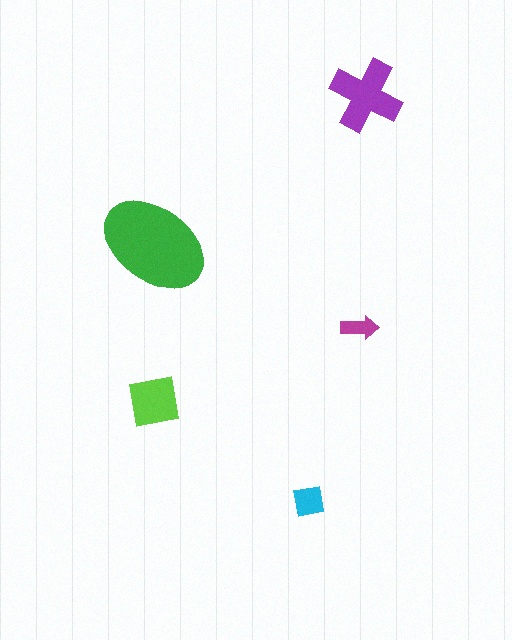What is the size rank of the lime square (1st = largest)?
3rd.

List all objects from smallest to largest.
The magenta arrow, the cyan square, the lime square, the purple cross, the green ellipse.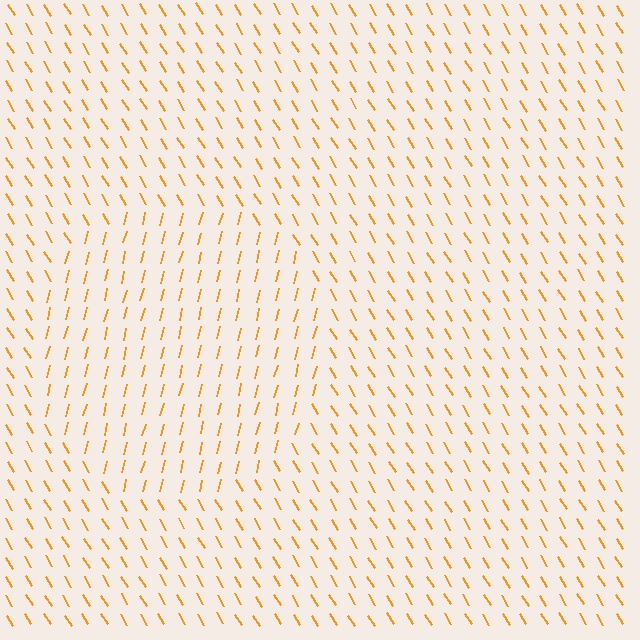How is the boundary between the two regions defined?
The boundary is defined purely by a change in line orientation (approximately 45 degrees difference). All lines are the same color and thickness.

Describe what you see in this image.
The image is filled with small orange line segments. A circle region in the image has lines oriented differently from the surrounding lines, creating a visible texture boundary.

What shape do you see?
I see a circle.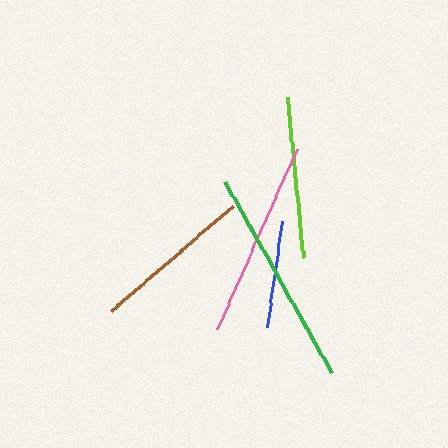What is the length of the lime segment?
The lime segment is approximately 161 pixels long.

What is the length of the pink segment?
The pink segment is approximately 196 pixels long.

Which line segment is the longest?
The green line is the longest at approximately 219 pixels.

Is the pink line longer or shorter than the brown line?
The pink line is longer than the brown line.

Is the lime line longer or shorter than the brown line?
The lime line is longer than the brown line.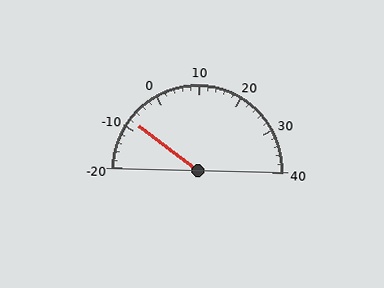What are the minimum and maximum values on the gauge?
The gauge ranges from -20 to 40.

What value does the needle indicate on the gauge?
The needle indicates approximately -8.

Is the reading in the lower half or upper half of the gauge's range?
The reading is in the lower half of the range (-20 to 40).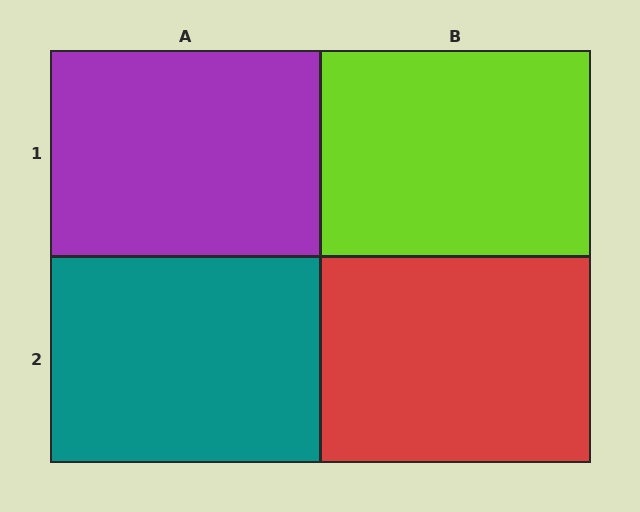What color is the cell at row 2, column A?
Teal.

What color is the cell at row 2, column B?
Red.